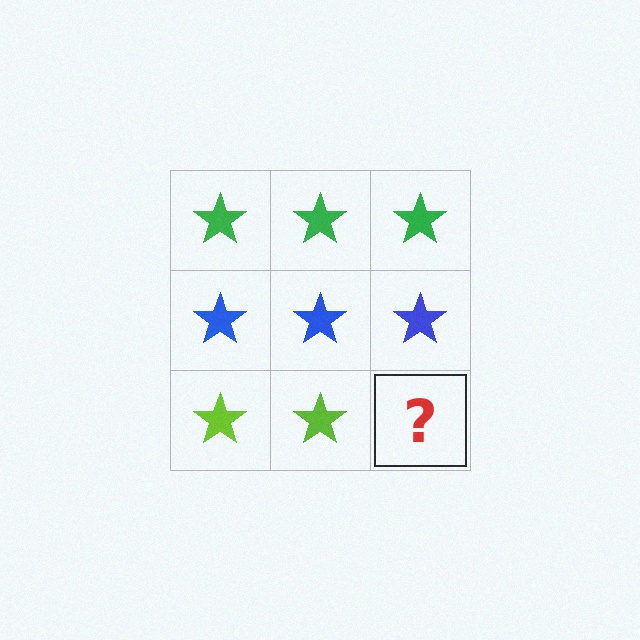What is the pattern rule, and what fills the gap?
The rule is that each row has a consistent color. The gap should be filled with a lime star.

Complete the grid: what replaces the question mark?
The question mark should be replaced with a lime star.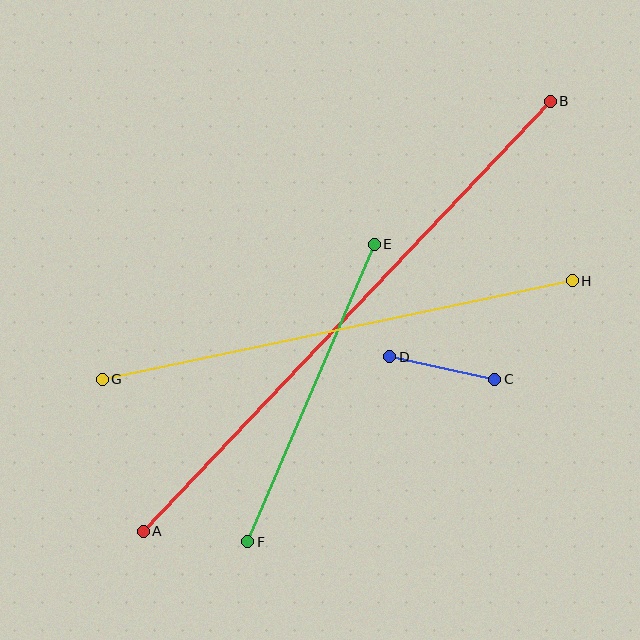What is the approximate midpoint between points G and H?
The midpoint is at approximately (337, 330) pixels.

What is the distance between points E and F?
The distance is approximately 323 pixels.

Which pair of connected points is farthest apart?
Points A and B are farthest apart.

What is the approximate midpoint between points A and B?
The midpoint is at approximately (347, 316) pixels.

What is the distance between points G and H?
The distance is approximately 480 pixels.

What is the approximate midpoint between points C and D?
The midpoint is at approximately (442, 368) pixels.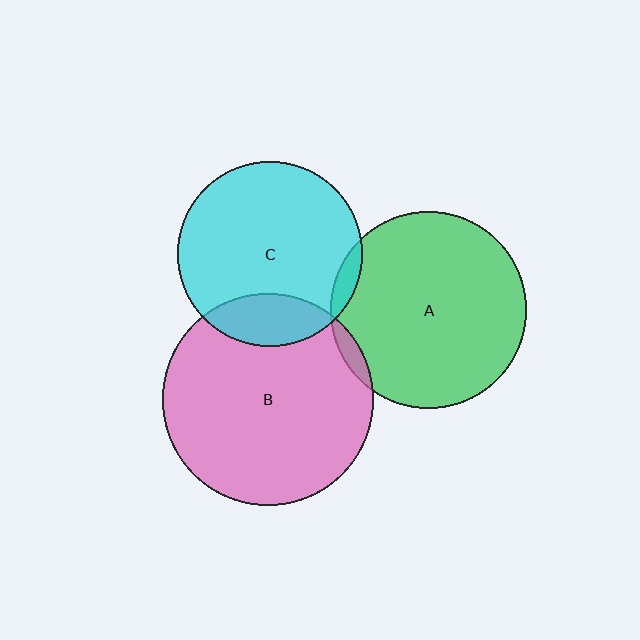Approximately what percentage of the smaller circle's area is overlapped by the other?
Approximately 5%.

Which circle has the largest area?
Circle B (pink).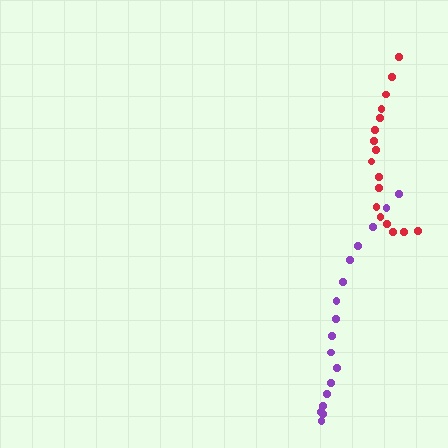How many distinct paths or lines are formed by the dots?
There are 2 distinct paths.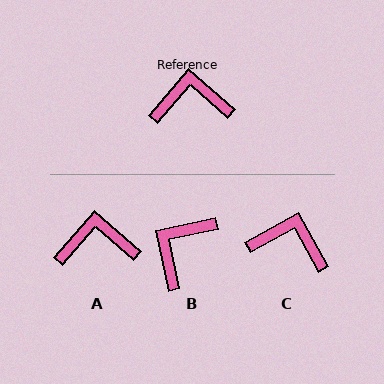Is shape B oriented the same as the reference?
No, it is off by about 53 degrees.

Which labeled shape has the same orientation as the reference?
A.